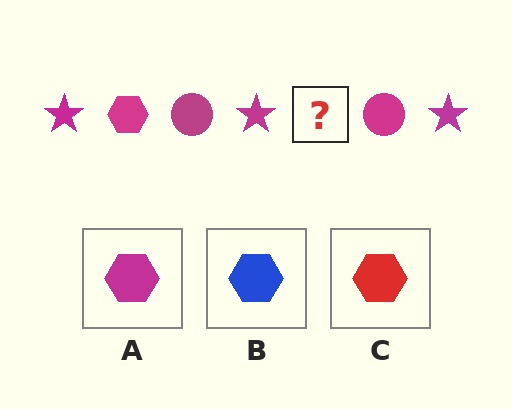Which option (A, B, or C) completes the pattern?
A.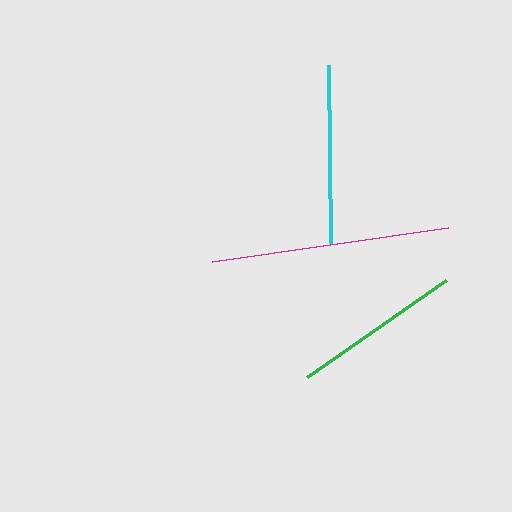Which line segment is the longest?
The magenta line is the longest at approximately 239 pixels.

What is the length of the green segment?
The green segment is approximately 170 pixels long.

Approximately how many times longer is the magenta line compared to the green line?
The magenta line is approximately 1.4 times the length of the green line.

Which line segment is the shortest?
The green line is the shortest at approximately 170 pixels.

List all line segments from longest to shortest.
From longest to shortest: magenta, cyan, green.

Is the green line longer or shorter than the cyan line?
The cyan line is longer than the green line.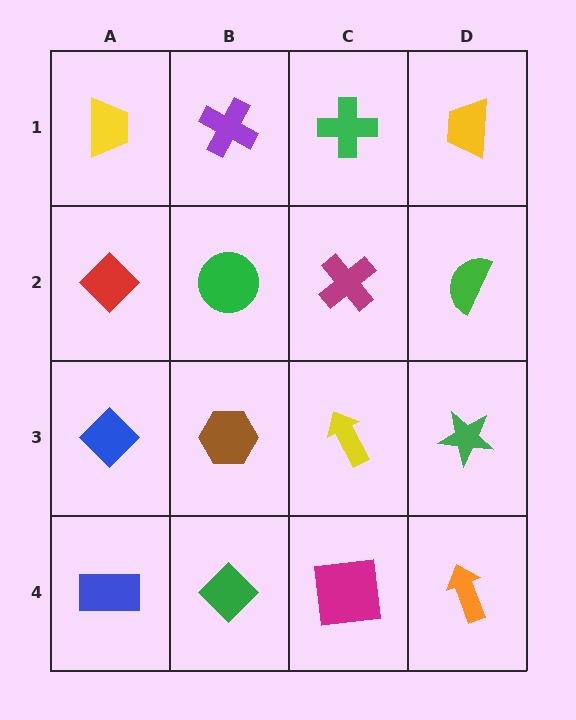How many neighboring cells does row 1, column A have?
2.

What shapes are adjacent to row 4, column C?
A yellow arrow (row 3, column C), a green diamond (row 4, column B), an orange arrow (row 4, column D).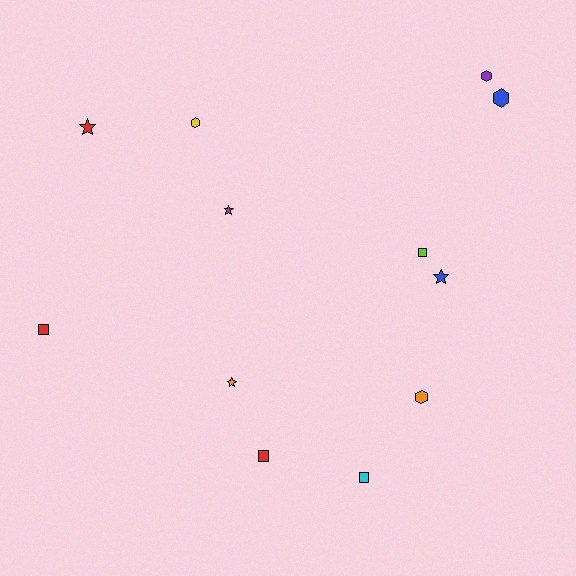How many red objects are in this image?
There are 3 red objects.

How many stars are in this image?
There are 4 stars.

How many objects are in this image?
There are 12 objects.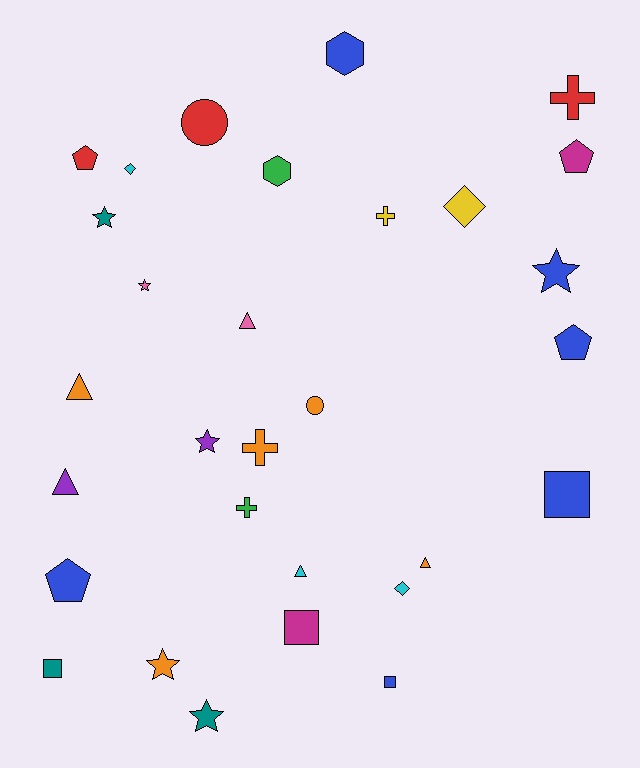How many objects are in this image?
There are 30 objects.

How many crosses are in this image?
There are 4 crosses.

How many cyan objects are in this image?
There are 3 cyan objects.